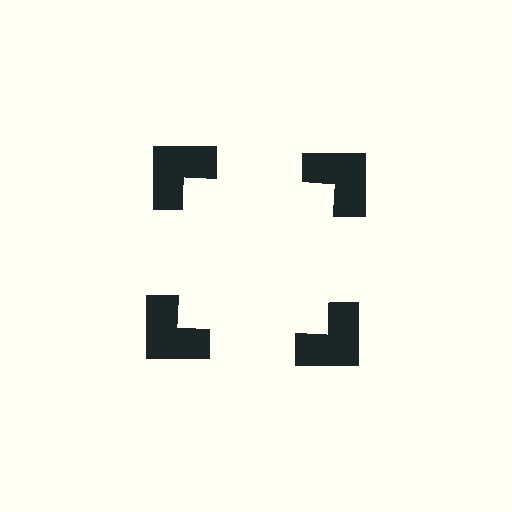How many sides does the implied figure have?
4 sides.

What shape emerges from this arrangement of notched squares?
An illusory square — its edges are inferred from the aligned wedge cuts in the notched squares, not physically drawn.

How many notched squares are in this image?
There are 4 — one at each vertex of the illusory square.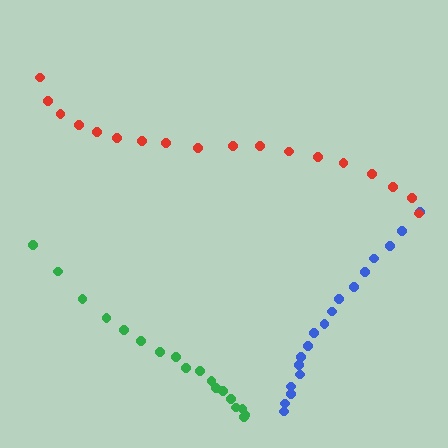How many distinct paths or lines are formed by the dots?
There are 3 distinct paths.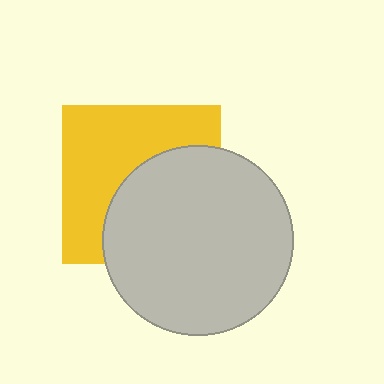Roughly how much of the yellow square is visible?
About half of it is visible (roughly 52%).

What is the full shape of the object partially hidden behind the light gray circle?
The partially hidden object is a yellow square.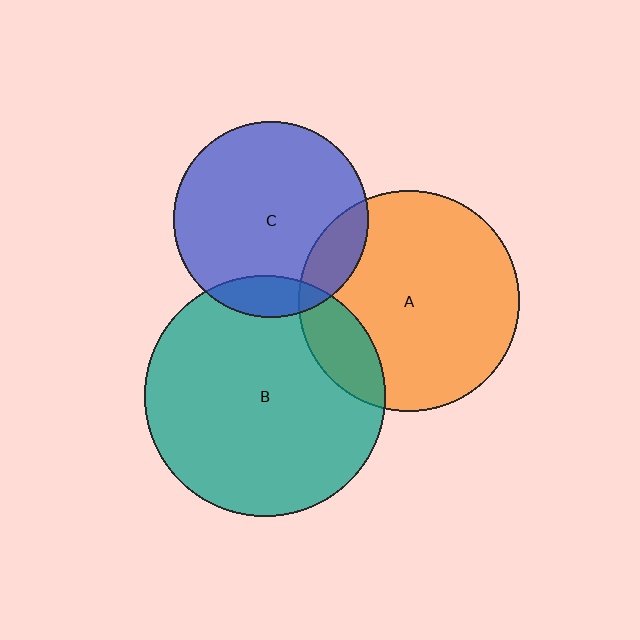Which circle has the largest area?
Circle B (teal).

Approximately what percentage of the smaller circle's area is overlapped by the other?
Approximately 15%.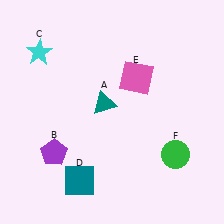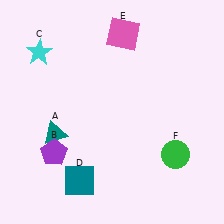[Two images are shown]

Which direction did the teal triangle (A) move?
The teal triangle (A) moved left.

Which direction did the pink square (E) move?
The pink square (E) moved up.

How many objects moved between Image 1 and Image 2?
2 objects moved between the two images.